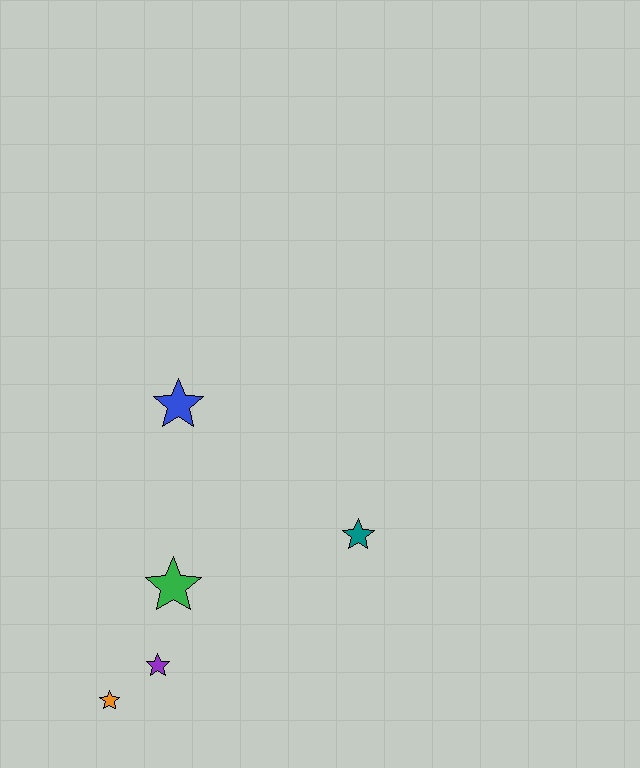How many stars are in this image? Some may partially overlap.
There are 5 stars.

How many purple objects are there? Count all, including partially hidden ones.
There is 1 purple object.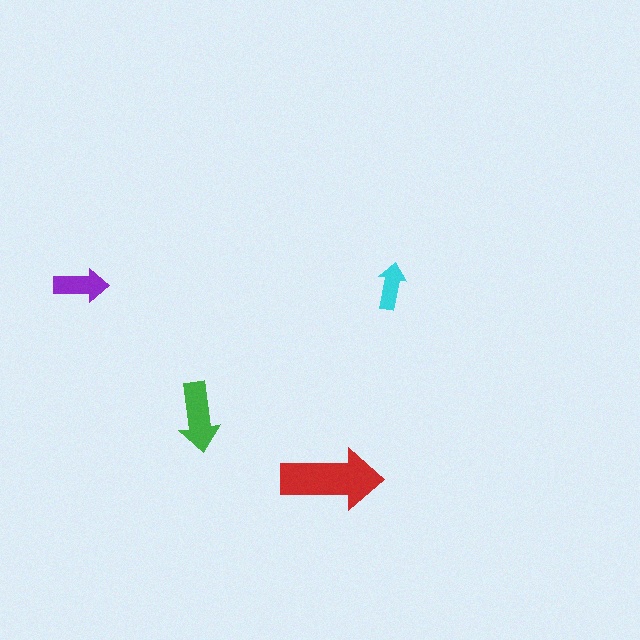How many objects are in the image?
There are 4 objects in the image.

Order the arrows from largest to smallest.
the red one, the green one, the purple one, the cyan one.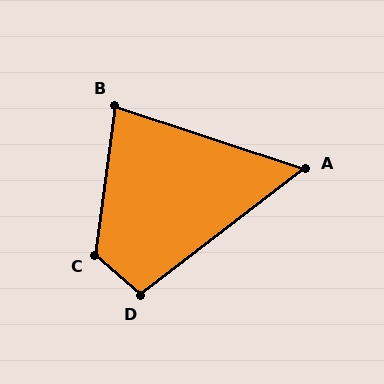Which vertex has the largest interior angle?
C, at approximately 124 degrees.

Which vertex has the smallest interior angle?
A, at approximately 56 degrees.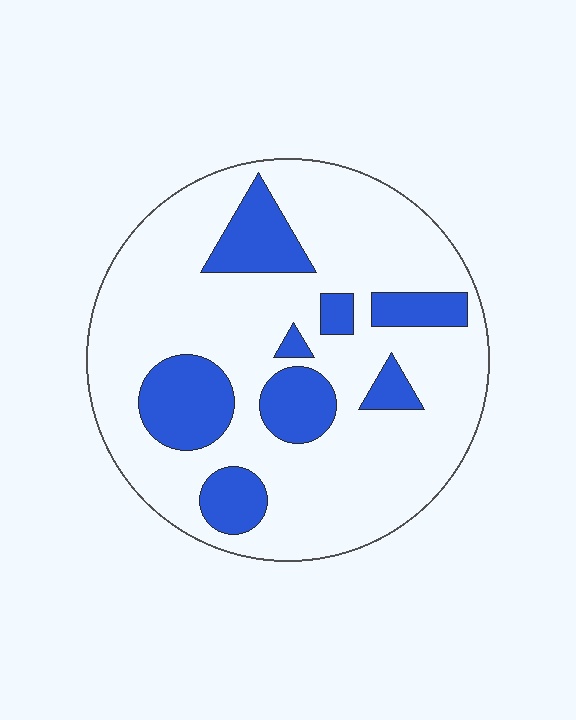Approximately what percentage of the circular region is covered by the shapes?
Approximately 25%.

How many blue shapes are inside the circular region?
8.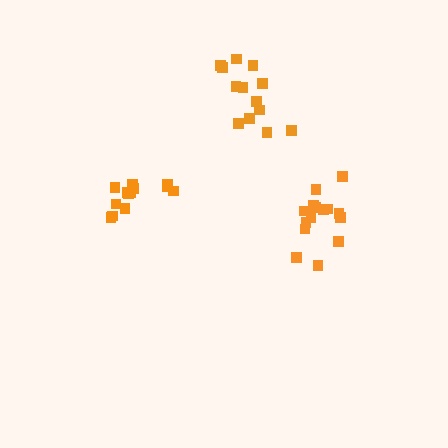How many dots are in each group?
Group 1: 13 dots, Group 2: 15 dots, Group 3: 13 dots (41 total).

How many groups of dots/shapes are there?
There are 3 groups.